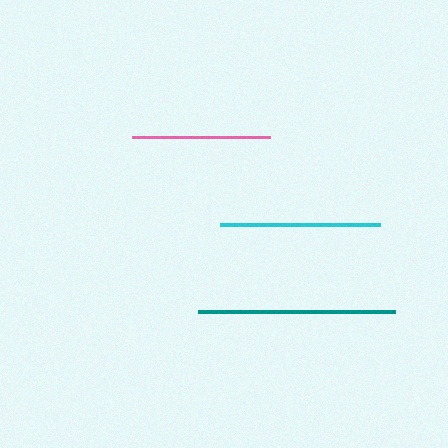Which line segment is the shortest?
The pink line is the shortest at approximately 138 pixels.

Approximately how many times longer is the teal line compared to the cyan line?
The teal line is approximately 1.2 times the length of the cyan line.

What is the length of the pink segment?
The pink segment is approximately 138 pixels long.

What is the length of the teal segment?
The teal segment is approximately 198 pixels long.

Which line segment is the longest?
The teal line is the longest at approximately 198 pixels.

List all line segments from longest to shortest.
From longest to shortest: teal, cyan, pink.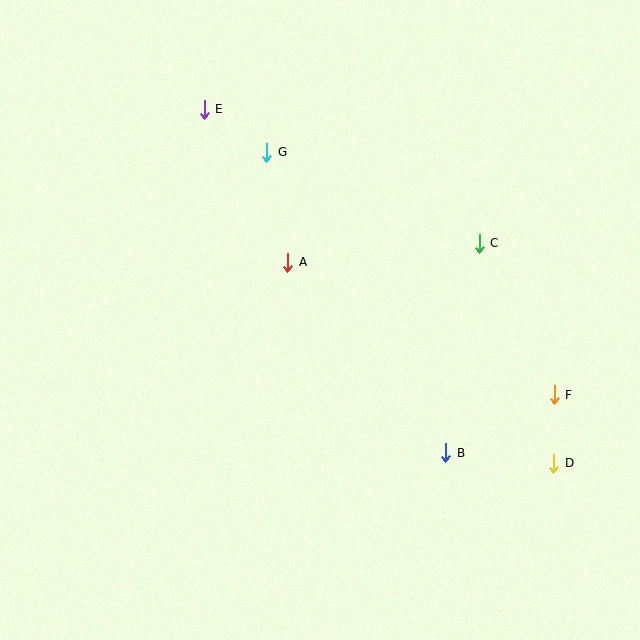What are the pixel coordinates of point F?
Point F is at (554, 395).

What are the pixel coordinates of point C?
Point C is at (479, 243).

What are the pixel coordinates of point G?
Point G is at (267, 152).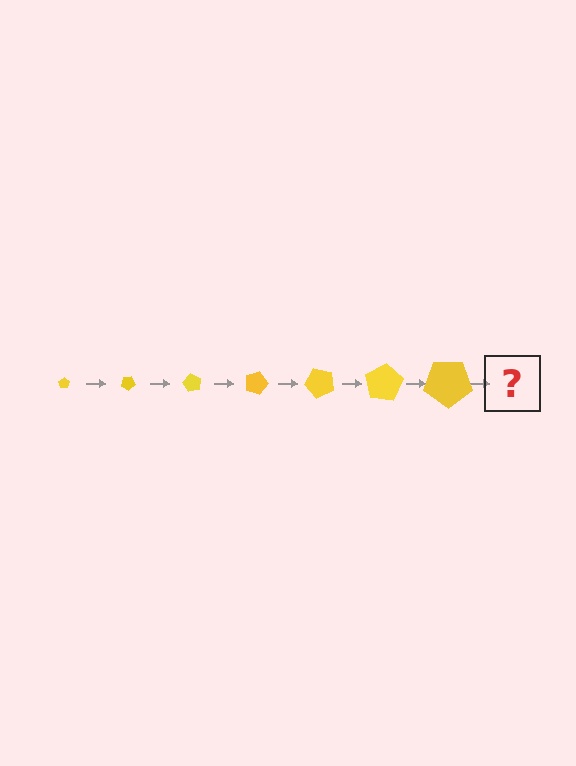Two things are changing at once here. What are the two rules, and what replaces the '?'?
The two rules are that the pentagon grows larger each step and it rotates 30 degrees each step. The '?' should be a pentagon, larger than the previous one and rotated 210 degrees from the start.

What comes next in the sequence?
The next element should be a pentagon, larger than the previous one and rotated 210 degrees from the start.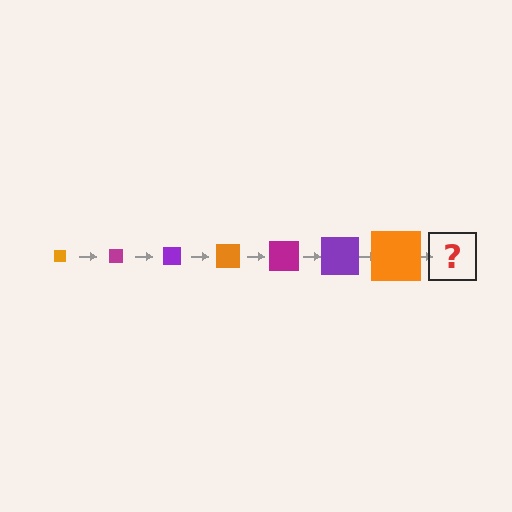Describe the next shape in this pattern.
It should be a magenta square, larger than the previous one.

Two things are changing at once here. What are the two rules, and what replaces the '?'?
The two rules are that the square grows larger each step and the color cycles through orange, magenta, and purple. The '?' should be a magenta square, larger than the previous one.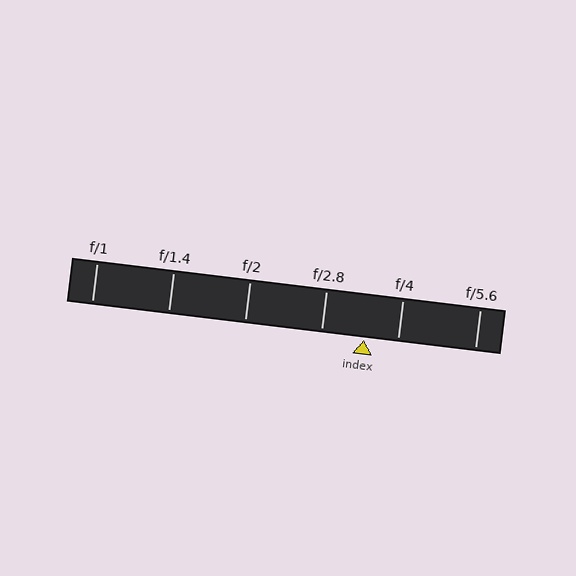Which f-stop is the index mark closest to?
The index mark is closest to f/4.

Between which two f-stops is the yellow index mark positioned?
The index mark is between f/2.8 and f/4.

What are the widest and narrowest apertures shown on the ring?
The widest aperture shown is f/1 and the narrowest is f/5.6.